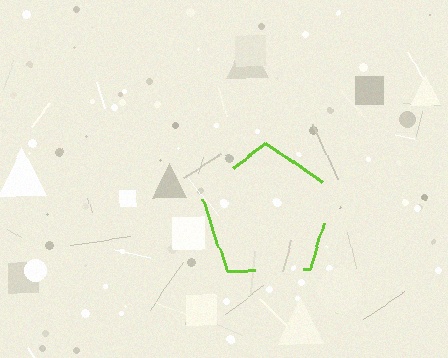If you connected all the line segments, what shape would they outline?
They would outline a pentagon.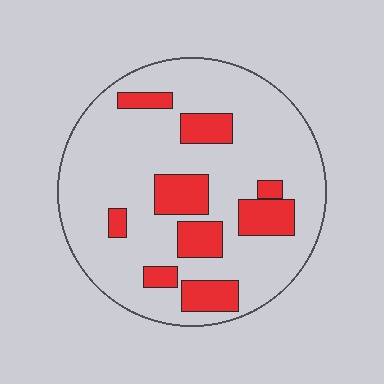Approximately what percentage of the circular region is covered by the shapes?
Approximately 20%.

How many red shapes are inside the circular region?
9.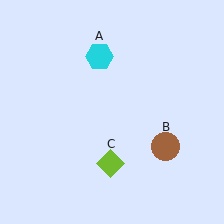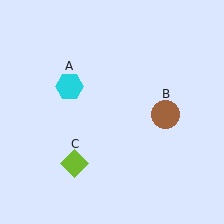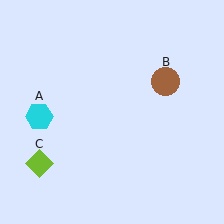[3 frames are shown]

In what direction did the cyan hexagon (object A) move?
The cyan hexagon (object A) moved down and to the left.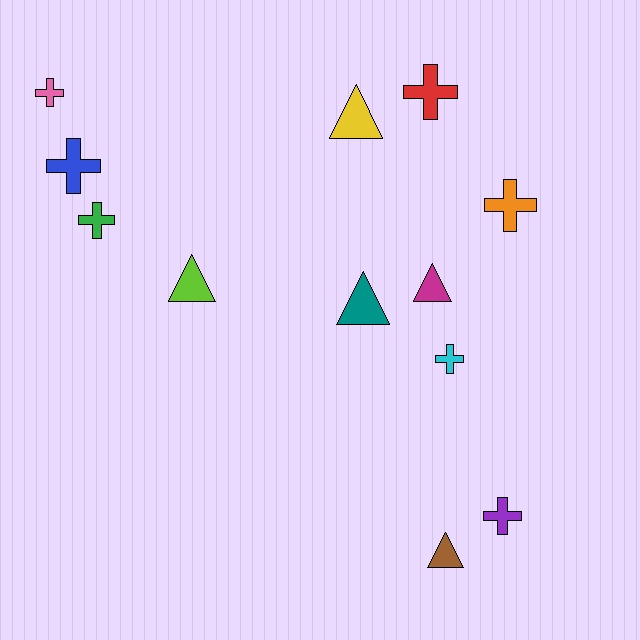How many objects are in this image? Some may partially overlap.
There are 12 objects.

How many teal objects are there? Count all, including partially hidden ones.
There is 1 teal object.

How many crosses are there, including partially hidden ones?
There are 7 crosses.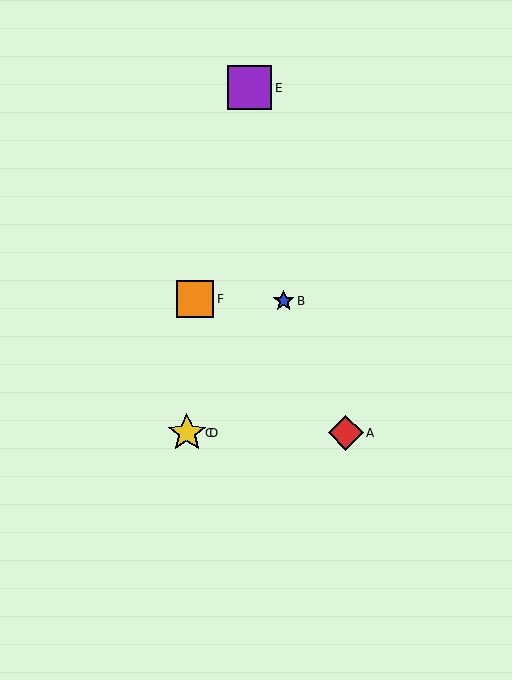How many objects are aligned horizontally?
3 objects (A, C, D) are aligned horizontally.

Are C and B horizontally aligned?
No, C is at y≈433 and B is at y≈301.